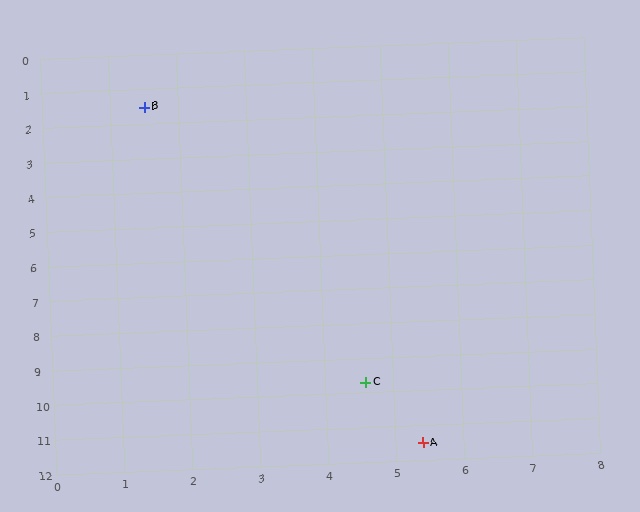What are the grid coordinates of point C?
Point C is at approximately (4.6, 9.7).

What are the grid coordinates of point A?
Point A is at approximately (5.4, 11.5).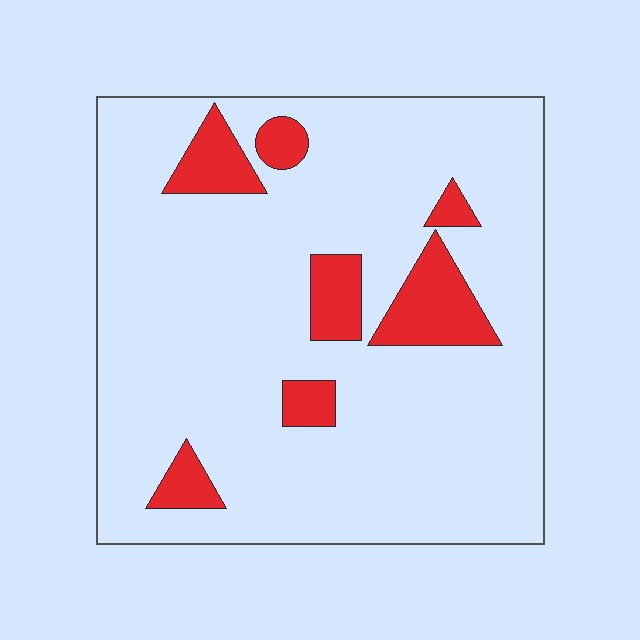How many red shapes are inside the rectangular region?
7.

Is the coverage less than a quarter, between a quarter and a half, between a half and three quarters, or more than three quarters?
Less than a quarter.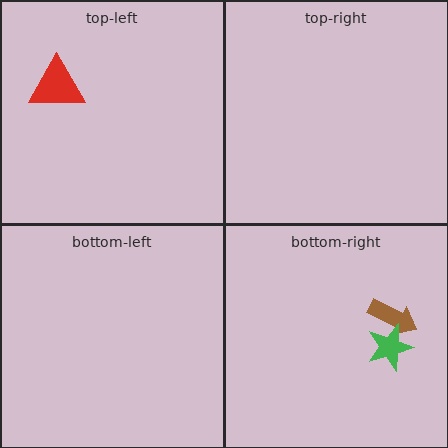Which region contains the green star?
The bottom-right region.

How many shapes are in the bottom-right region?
2.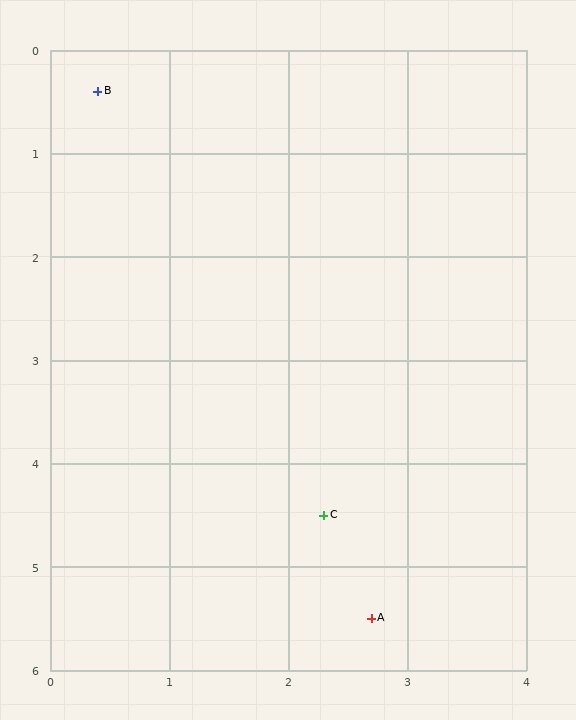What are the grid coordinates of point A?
Point A is at approximately (2.7, 5.5).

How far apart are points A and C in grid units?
Points A and C are about 1.1 grid units apart.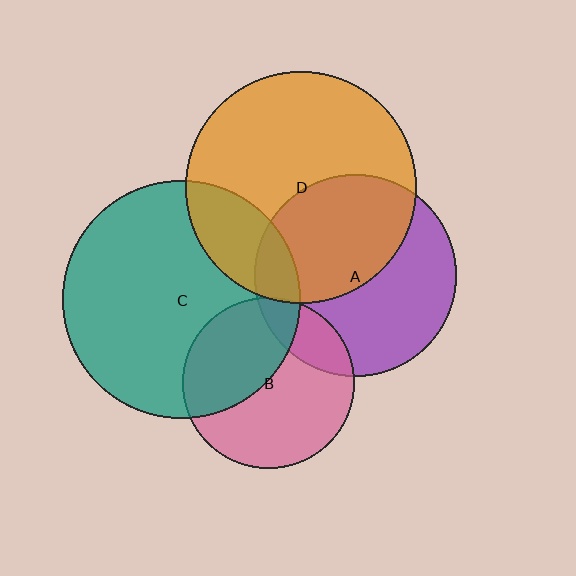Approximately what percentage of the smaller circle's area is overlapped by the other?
Approximately 20%.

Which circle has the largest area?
Circle C (teal).